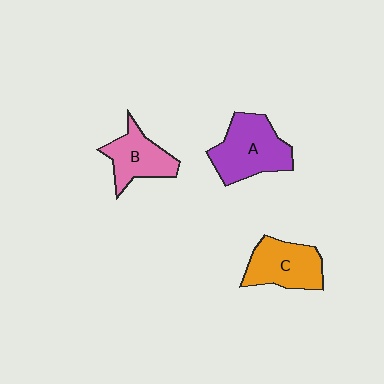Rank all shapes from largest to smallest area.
From largest to smallest: A (purple), C (orange), B (pink).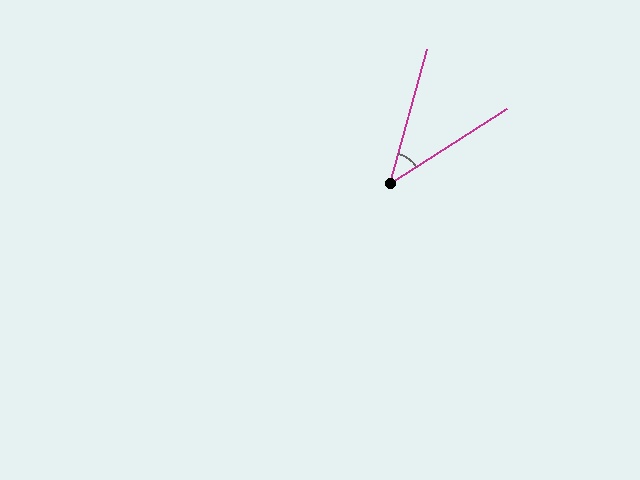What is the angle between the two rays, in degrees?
Approximately 42 degrees.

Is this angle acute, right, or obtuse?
It is acute.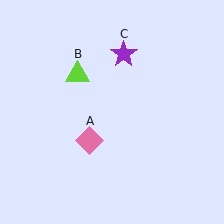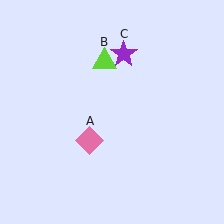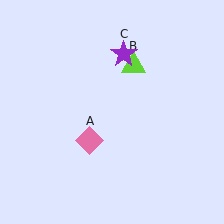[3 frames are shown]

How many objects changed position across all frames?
1 object changed position: lime triangle (object B).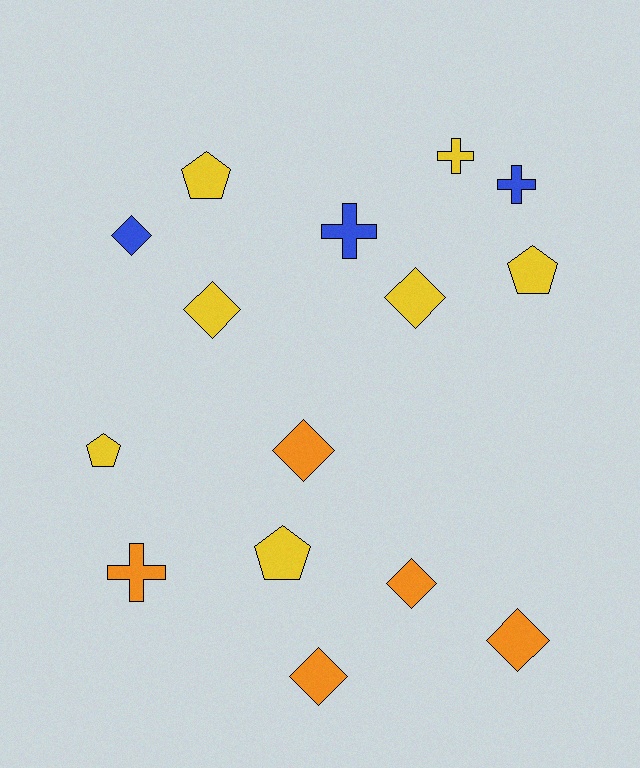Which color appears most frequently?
Yellow, with 7 objects.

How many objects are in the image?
There are 15 objects.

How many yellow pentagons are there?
There are 4 yellow pentagons.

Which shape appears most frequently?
Diamond, with 7 objects.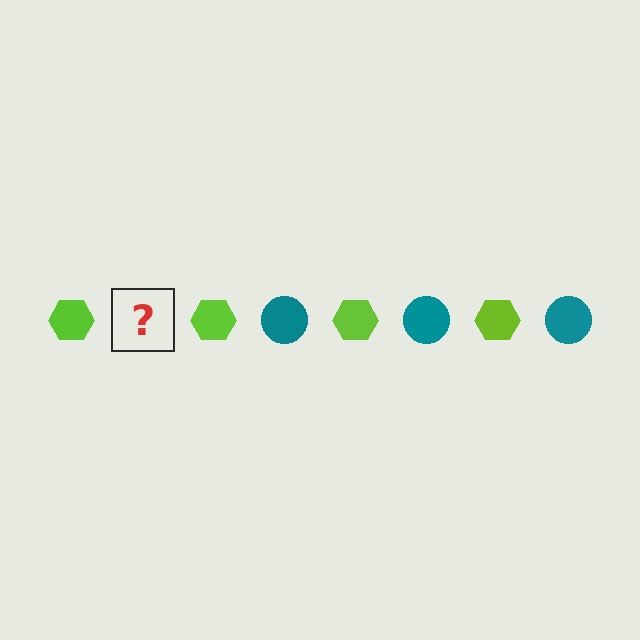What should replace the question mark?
The question mark should be replaced with a teal circle.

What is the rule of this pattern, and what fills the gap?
The rule is that the pattern alternates between lime hexagon and teal circle. The gap should be filled with a teal circle.